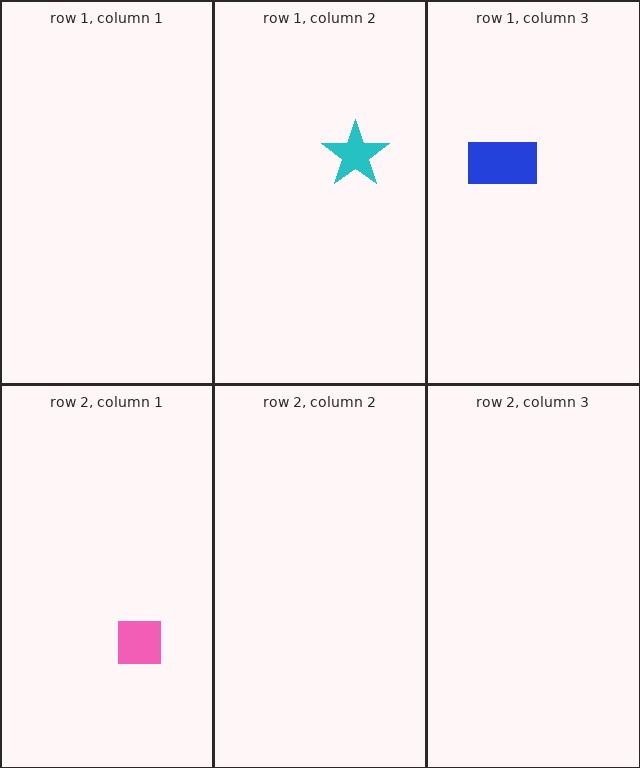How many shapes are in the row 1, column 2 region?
1.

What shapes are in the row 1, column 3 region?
The blue rectangle.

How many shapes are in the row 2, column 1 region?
1.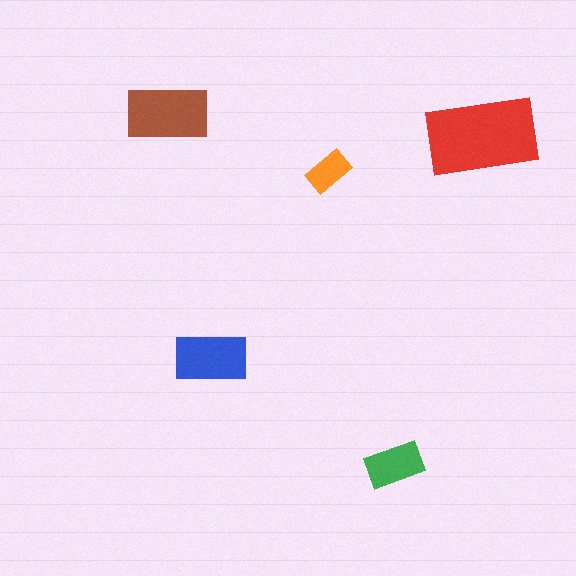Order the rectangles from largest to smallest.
the red one, the brown one, the blue one, the green one, the orange one.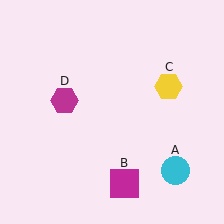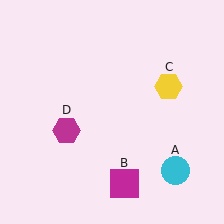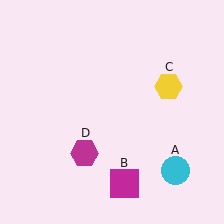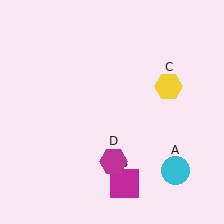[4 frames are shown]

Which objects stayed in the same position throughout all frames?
Cyan circle (object A) and magenta square (object B) and yellow hexagon (object C) remained stationary.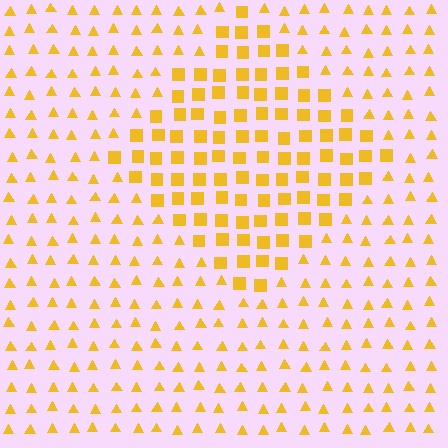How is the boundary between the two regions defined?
The boundary is defined by a change in element shape: squares inside vs. triangles outside. All elements share the same color and spacing.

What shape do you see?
I see a diamond.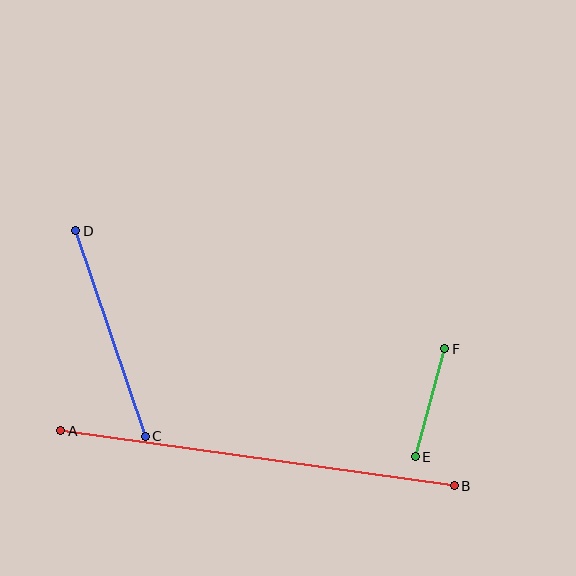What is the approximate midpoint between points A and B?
The midpoint is at approximately (258, 458) pixels.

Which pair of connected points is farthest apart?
Points A and B are farthest apart.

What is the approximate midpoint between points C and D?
The midpoint is at approximately (110, 333) pixels.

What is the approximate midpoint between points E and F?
The midpoint is at approximately (430, 403) pixels.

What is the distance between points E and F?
The distance is approximately 112 pixels.